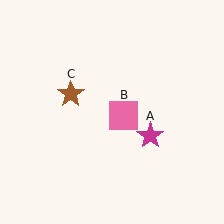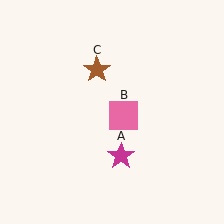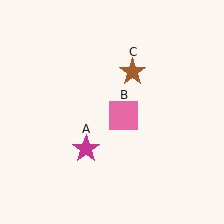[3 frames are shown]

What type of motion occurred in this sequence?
The magenta star (object A), brown star (object C) rotated clockwise around the center of the scene.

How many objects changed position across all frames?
2 objects changed position: magenta star (object A), brown star (object C).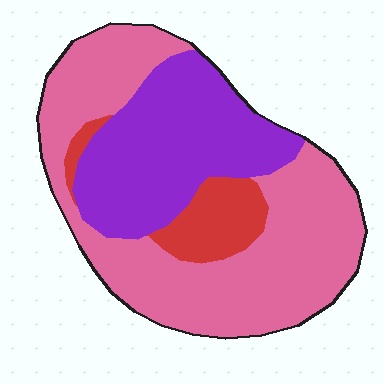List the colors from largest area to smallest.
From largest to smallest: pink, purple, red.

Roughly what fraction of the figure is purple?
Purple covers 34% of the figure.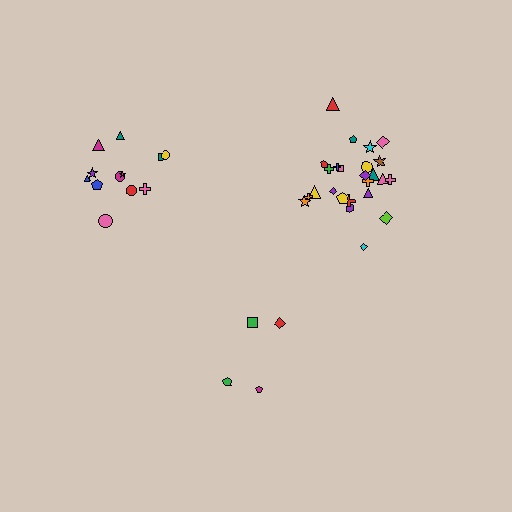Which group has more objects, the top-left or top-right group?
The top-right group.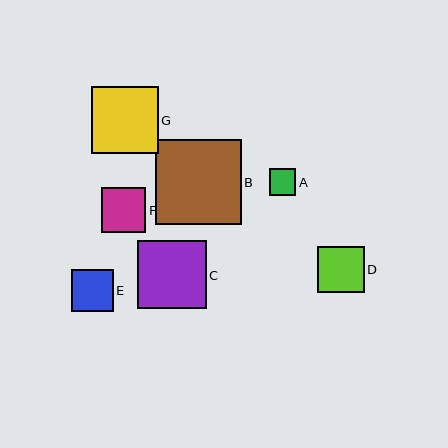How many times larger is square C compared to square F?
Square C is approximately 1.5 times the size of square F.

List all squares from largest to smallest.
From largest to smallest: B, C, G, D, F, E, A.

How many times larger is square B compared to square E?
Square B is approximately 2.0 times the size of square E.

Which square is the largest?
Square B is the largest with a size of approximately 85 pixels.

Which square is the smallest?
Square A is the smallest with a size of approximately 26 pixels.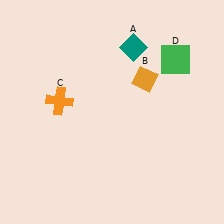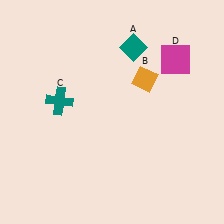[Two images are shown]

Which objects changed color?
C changed from orange to teal. D changed from green to magenta.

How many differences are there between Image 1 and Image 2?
There are 2 differences between the two images.